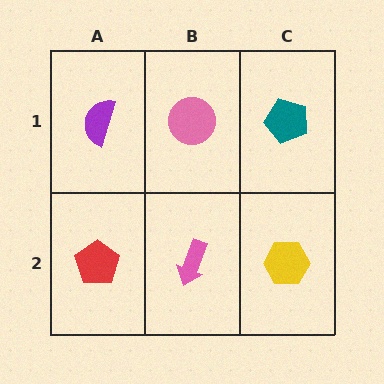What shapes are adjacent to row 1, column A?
A red pentagon (row 2, column A), a pink circle (row 1, column B).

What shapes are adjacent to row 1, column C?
A yellow hexagon (row 2, column C), a pink circle (row 1, column B).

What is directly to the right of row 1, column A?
A pink circle.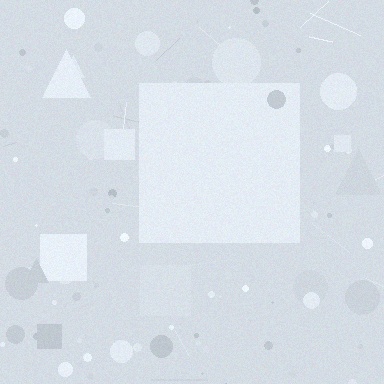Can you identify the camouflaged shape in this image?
The camouflaged shape is a square.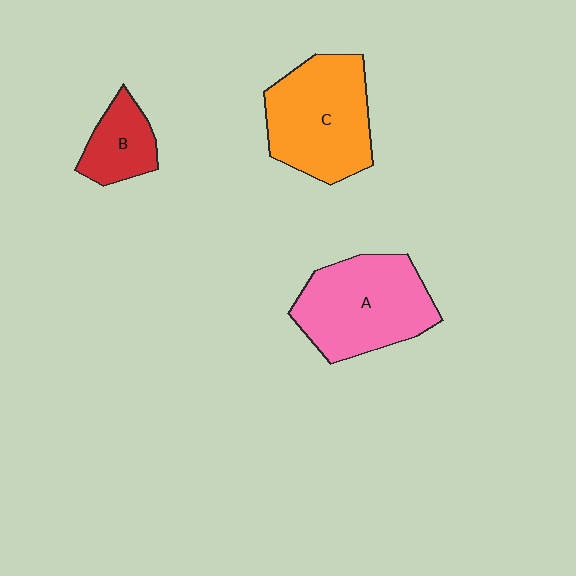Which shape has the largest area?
Shape A (pink).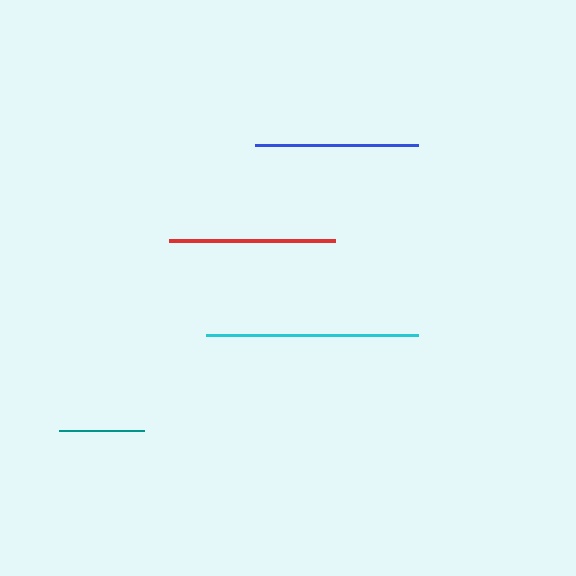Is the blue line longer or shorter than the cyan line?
The cyan line is longer than the blue line.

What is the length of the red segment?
The red segment is approximately 166 pixels long.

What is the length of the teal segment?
The teal segment is approximately 85 pixels long.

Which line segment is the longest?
The cyan line is the longest at approximately 212 pixels.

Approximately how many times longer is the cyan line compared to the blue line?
The cyan line is approximately 1.3 times the length of the blue line.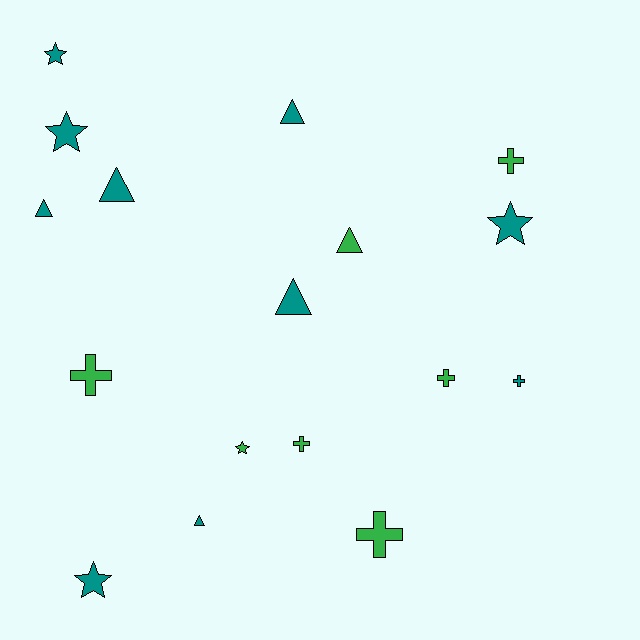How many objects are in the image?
There are 17 objects.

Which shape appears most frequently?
Cross, with 6 objects.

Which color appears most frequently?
Teal, with 10 objects.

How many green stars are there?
There is 1 green star.